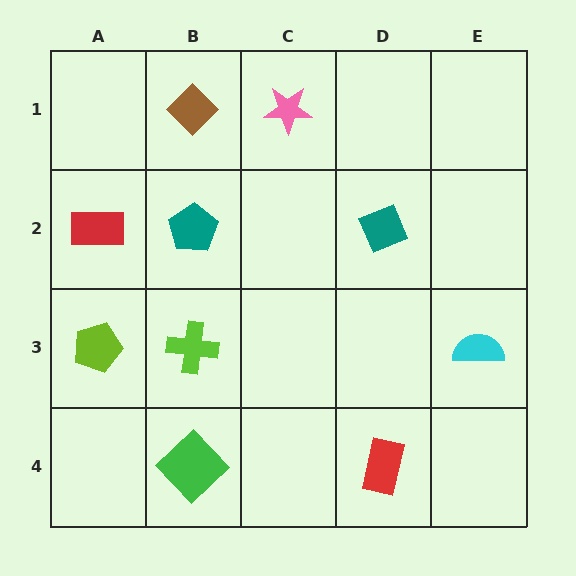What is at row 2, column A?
A red rectangle.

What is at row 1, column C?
A pink star.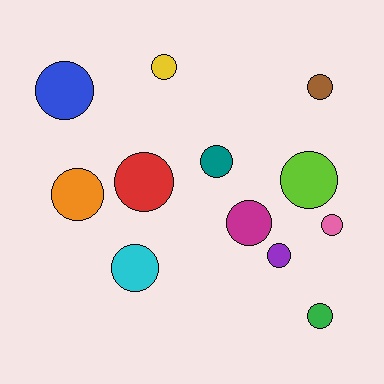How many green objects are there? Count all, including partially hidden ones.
There is 1 green object.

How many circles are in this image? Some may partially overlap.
There are 12 circles.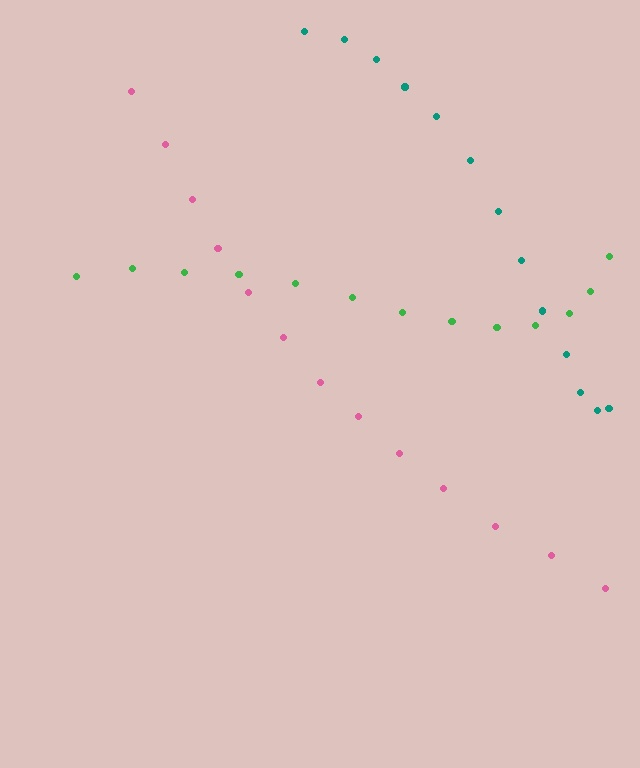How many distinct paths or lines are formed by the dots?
There are 3 distinct paths.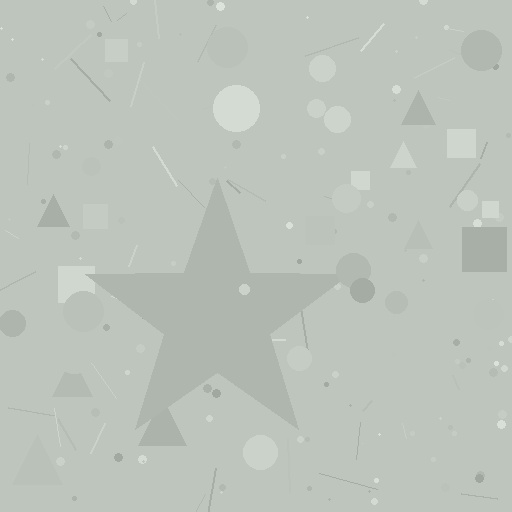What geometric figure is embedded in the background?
A star is embedded in the background.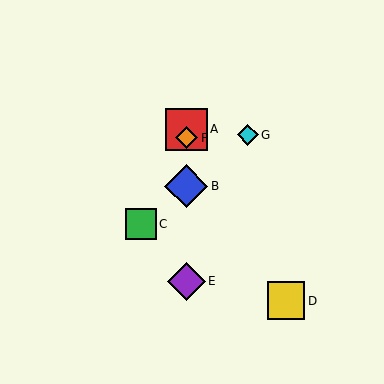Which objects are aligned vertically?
Objects A, B, E, F are aligned vertically.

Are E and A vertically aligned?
Yes, both are at x≈186.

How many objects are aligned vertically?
4 objects (A, B, E, F) are aligned vertically.